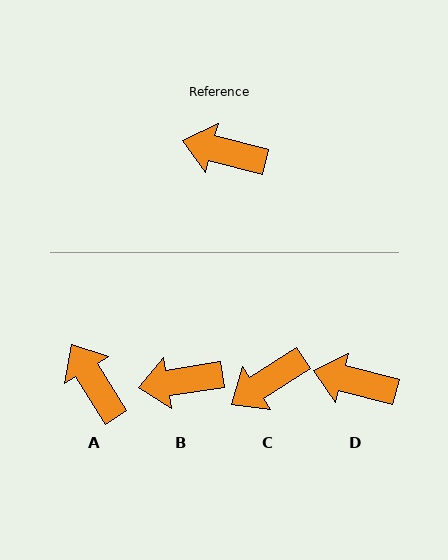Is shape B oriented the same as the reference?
No, it is off by about 23 degrees.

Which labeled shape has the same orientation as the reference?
D.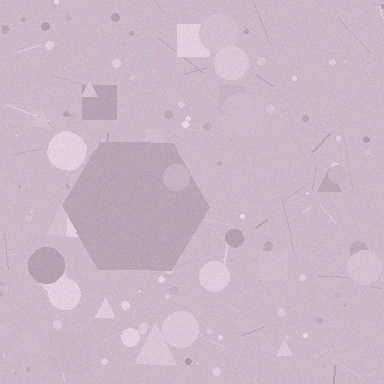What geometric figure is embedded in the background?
A hexagon is embedded in the background.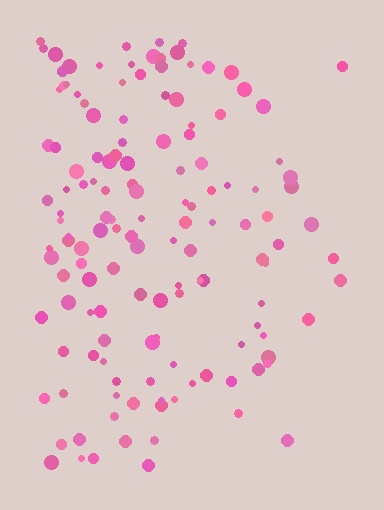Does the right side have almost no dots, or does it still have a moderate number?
Still a moderate number, just noticeably fewer than the left.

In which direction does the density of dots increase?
From right to left, with the left side densest.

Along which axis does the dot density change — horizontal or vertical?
Horizontal.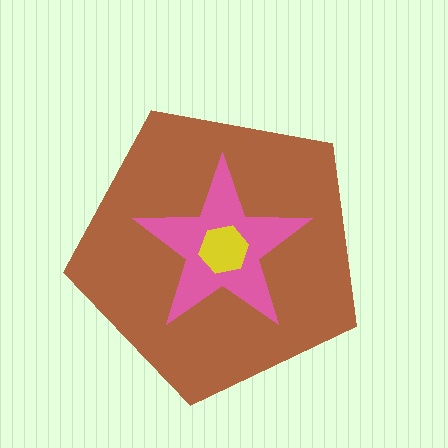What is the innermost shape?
The yellow hexagon.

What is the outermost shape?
The brown pentagon.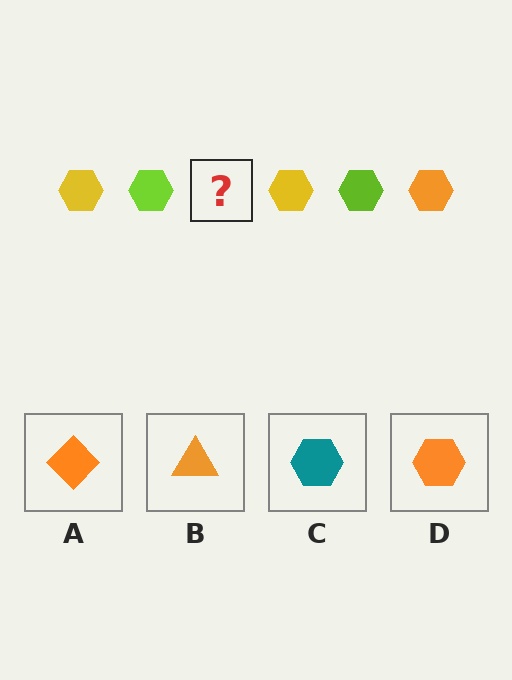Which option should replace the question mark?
Option D.